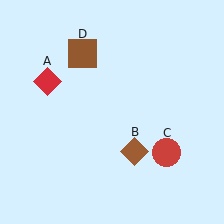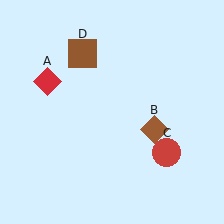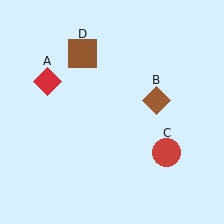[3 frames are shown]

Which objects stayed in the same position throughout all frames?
Red diamond (object A) and red circle (object C) and brown square (object D) remained stationary.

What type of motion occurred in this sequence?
The brown diamond (object B) rotated counterclockwise around the center of the scene.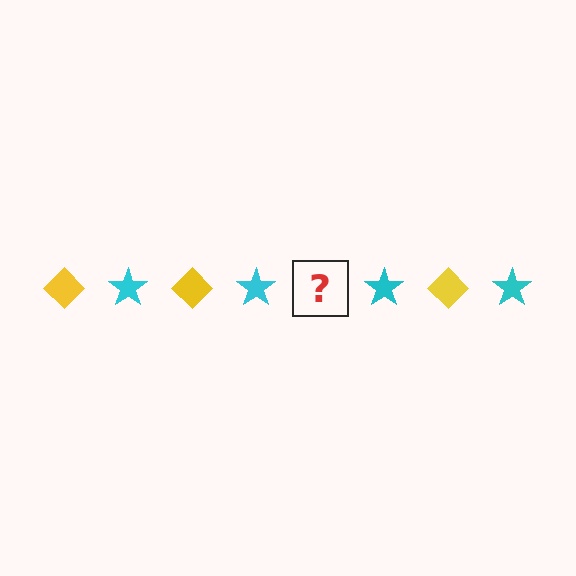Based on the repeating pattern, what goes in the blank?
The blank should be a yellow diamond.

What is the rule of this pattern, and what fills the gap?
The rule is that the pattern alternates between yellow diamond and cyan star. The gap should be filled with a yellow diamond.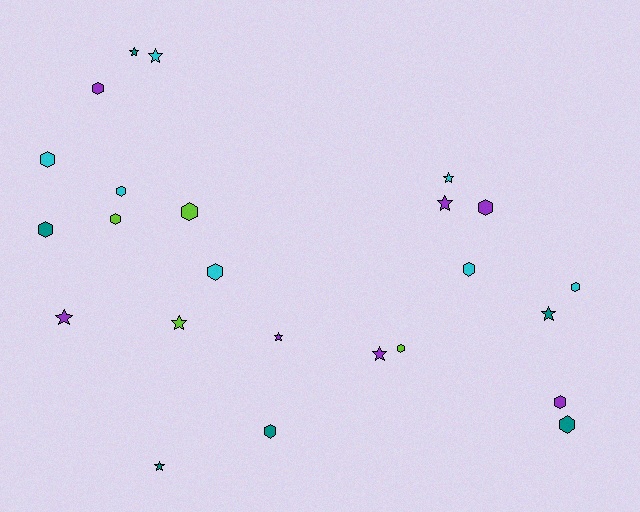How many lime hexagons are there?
There are 3 lime hexagons.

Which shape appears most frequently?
Hexagon, with 14 objects.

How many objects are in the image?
There are 24 objects.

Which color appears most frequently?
Purple, with 7 objects.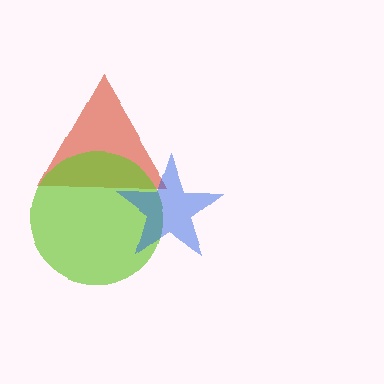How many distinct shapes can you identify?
There are 3 distinct shapes: a red triangle, a lime circle, a blue star.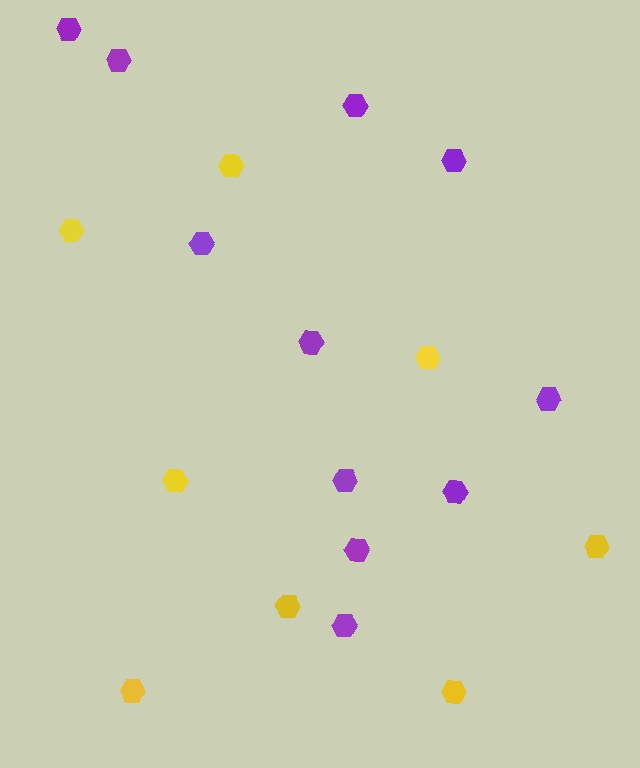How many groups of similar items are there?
There are 2 groups: one group of yellow hexagons (8) and one group of purple hexagons (11).